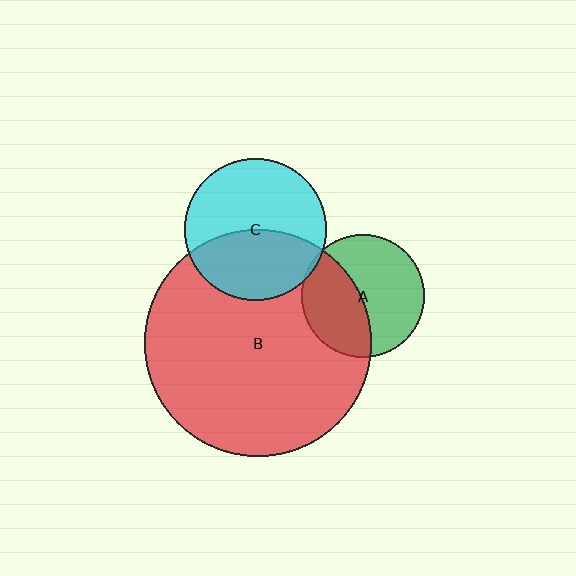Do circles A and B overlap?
Yes.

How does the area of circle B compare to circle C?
Approximately 2.6 times.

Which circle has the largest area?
Circle B (red).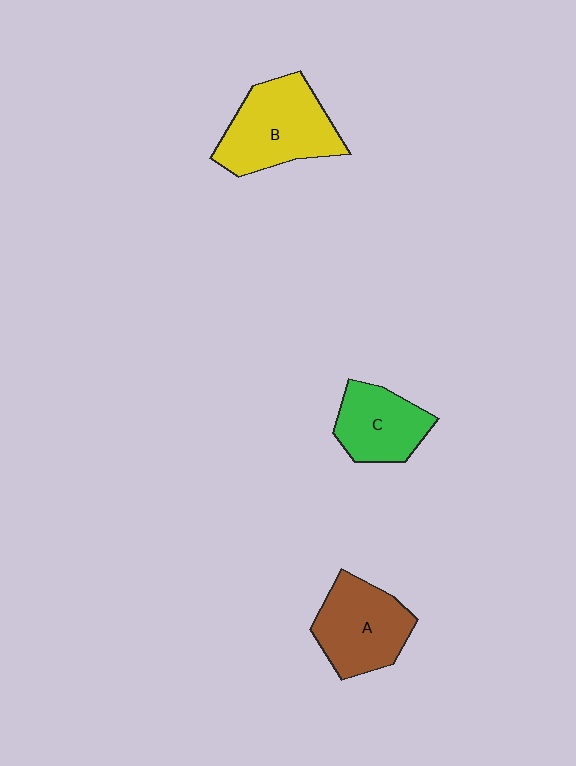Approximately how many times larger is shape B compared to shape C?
Approximately 1.4 times.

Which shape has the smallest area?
Shape C (green).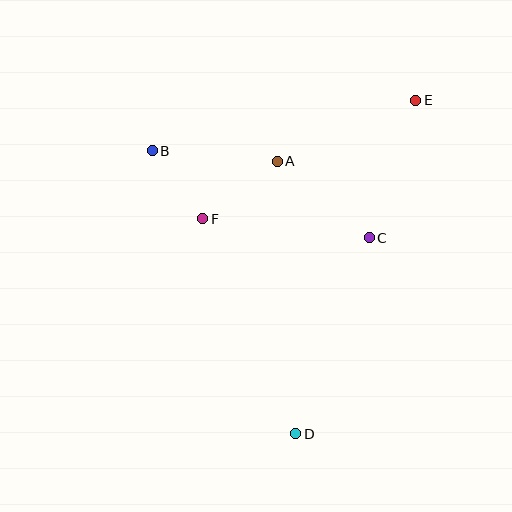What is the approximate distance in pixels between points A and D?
The distance between A and D is approximately 273 pixels.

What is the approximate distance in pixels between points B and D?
The distance between B and D is approximately 317 pixels.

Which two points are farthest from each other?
Points D and E are farthest from each other.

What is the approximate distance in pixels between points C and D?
The distance between C and D is approximately 209 pixels.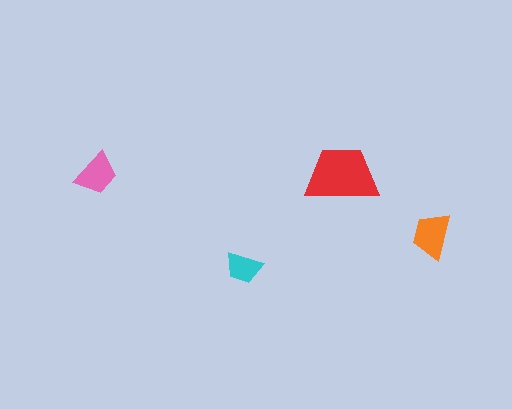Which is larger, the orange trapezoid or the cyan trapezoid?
The orange one.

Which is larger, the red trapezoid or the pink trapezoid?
The red one.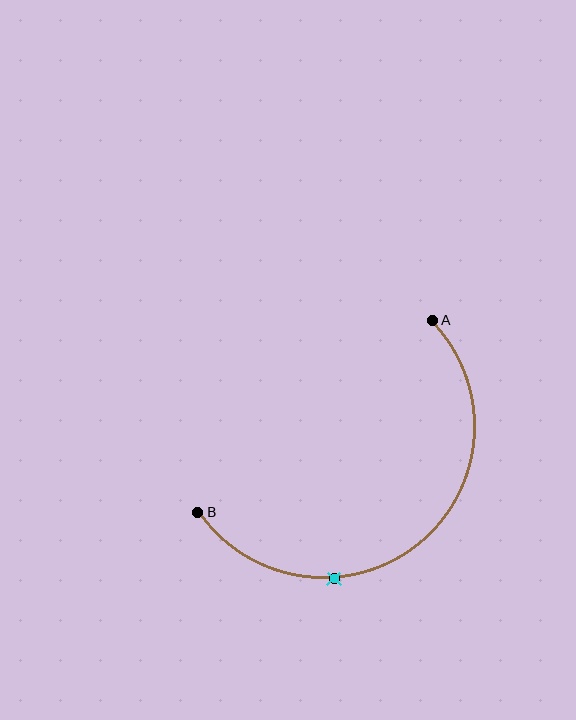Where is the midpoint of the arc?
The arc midpoint is the point on the curve farthest from the straight line joining A and B. It sits below and to the right of that line.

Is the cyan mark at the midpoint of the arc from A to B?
No. The cyan mark lies on the arc but is closer to endpoint B. The arc midpoint would be at the point on the curve equidistant along the arc from both A and B.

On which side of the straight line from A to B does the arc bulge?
The arc bulges below and to the right of the straight line connecting A and B.